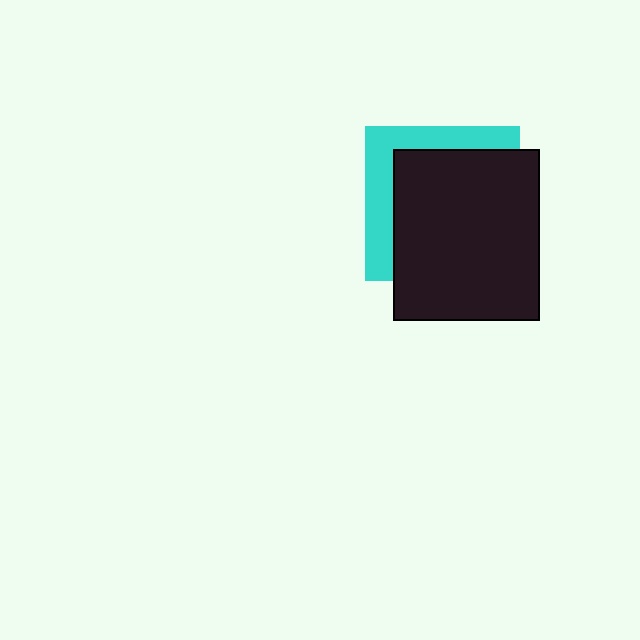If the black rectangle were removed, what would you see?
You would see the complete cyan square.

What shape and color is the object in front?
The object in front is a black rectangle.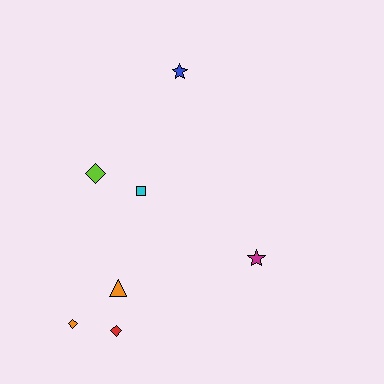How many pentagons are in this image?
There are no pentagons.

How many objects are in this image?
There are 7 objects.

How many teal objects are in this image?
There are no teal objects.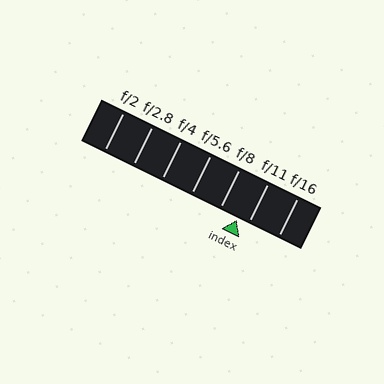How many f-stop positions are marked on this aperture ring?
There are 7 f-stop positions marked.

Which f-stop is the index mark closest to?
The index mark is closest to f/11.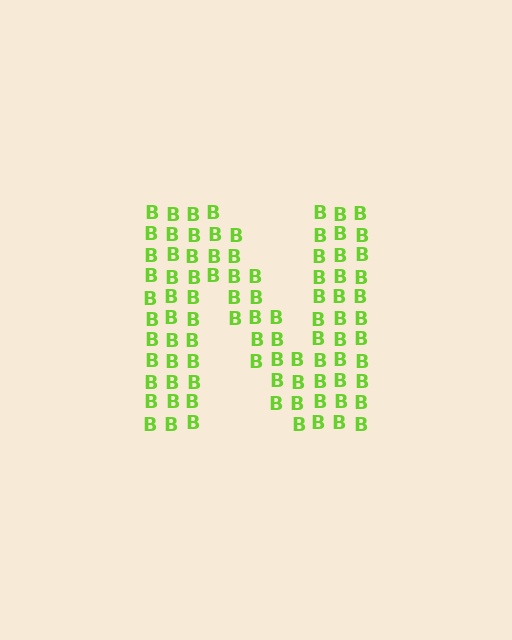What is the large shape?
The large shape is the letter N.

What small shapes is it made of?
It is made of small letter B's.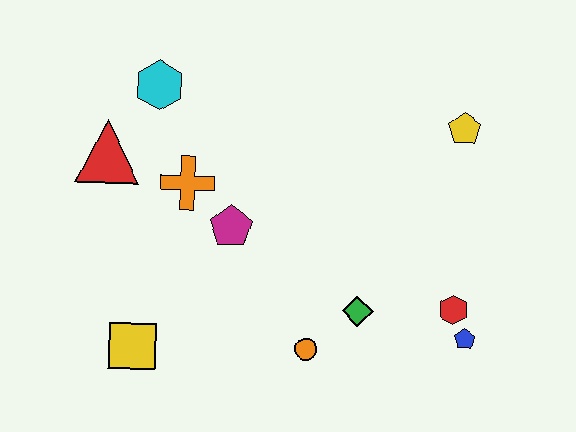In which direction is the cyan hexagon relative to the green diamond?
The cyan hexagon is above the green diamond.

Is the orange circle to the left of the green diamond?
Yes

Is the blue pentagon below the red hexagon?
Yes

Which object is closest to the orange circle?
The green diamond is closest to the orange circle.